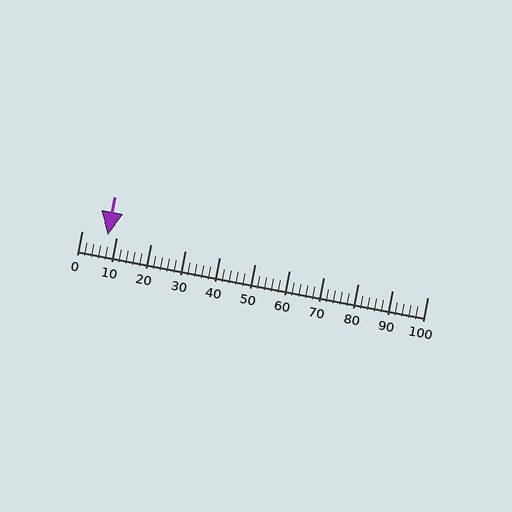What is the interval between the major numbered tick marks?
The major tick marks are spaced 10 units apart.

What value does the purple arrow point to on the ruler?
The purple arrow points to approximately 8.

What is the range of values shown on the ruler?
The ruler shows values from 0 to 100.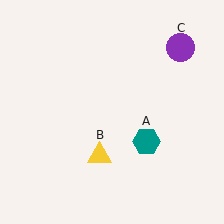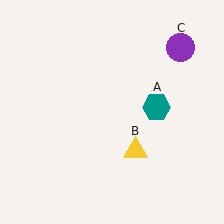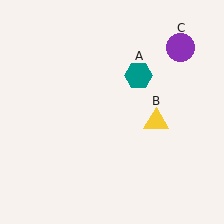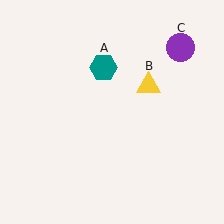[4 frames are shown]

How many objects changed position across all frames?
2 objects changed position: teal hexagon (object A), yellow triangle (object B).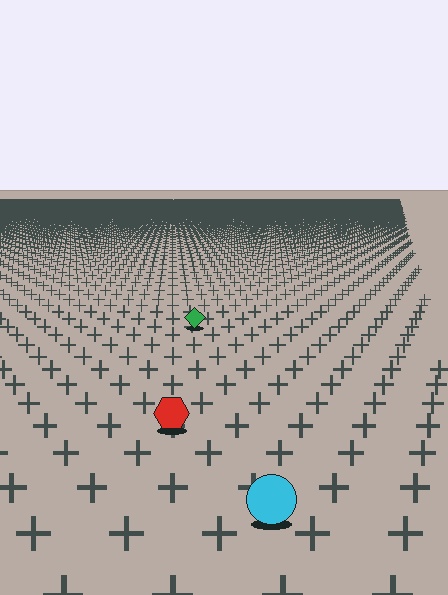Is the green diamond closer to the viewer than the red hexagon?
No. The red hexagon is closer — you can tell from the texture gradient: the ground texture is coarser near it.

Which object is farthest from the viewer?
The green diamond is farthest from the viewer. It appears smaller and the ground texture around it is denser.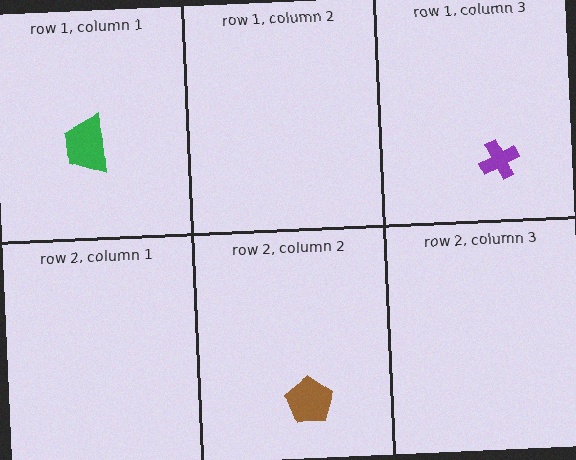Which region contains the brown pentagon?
The row 2, column 2 region.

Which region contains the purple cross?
The row 1, column 3 region.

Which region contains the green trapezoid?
The row 1, column 1 region.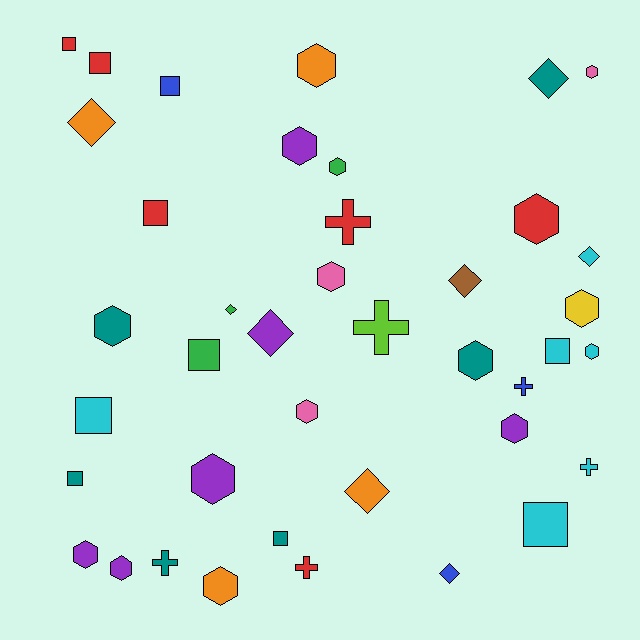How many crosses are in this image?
There are 6 crosses.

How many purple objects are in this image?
There are 6 purple objects.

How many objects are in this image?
There are 40 objects.